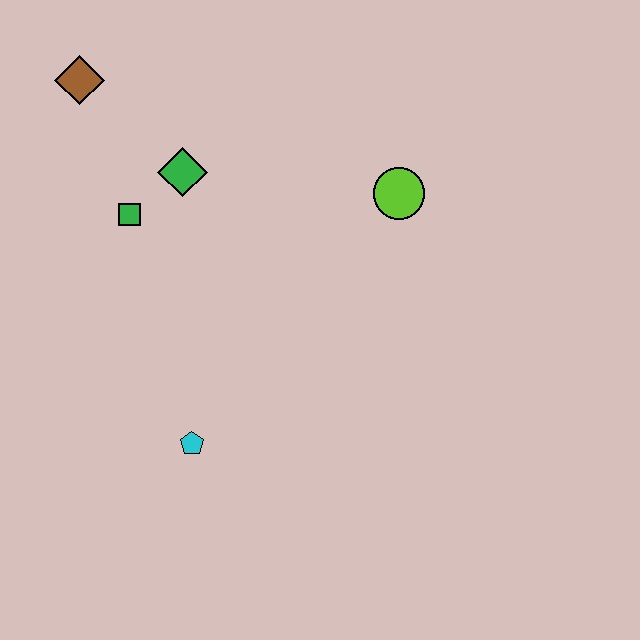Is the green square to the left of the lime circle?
Yes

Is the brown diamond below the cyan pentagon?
No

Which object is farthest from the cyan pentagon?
The brown diamond is farthest from the cyan pentagon.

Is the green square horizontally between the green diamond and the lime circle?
No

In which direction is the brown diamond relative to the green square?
The brown diamond is above the green square.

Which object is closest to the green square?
The green diamond is closest to the green square.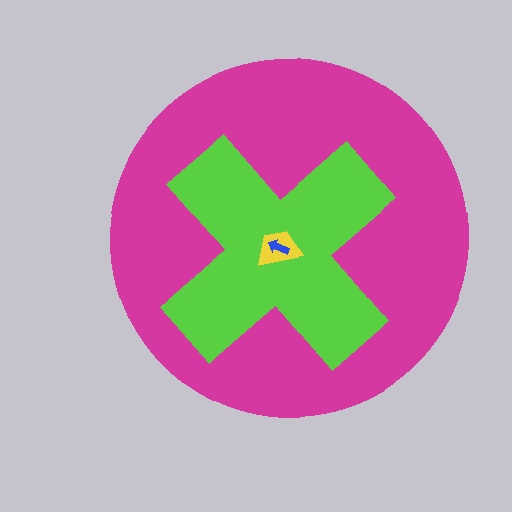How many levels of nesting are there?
4.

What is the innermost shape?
The blue arrow.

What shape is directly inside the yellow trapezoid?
The blue arrow.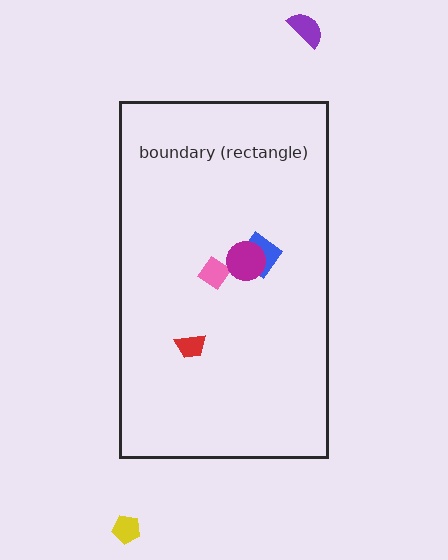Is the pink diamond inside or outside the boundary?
Inside.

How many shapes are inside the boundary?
4 inside, 2 outside.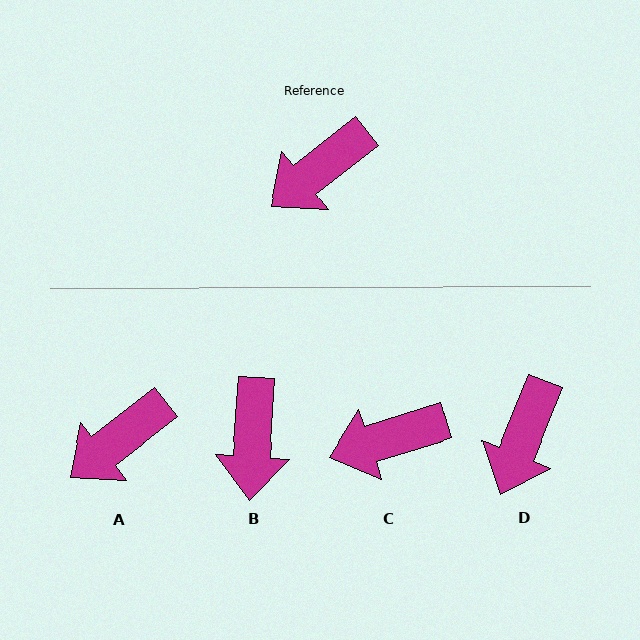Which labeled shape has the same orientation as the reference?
A.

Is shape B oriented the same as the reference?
No, it is off by about 48 degrees.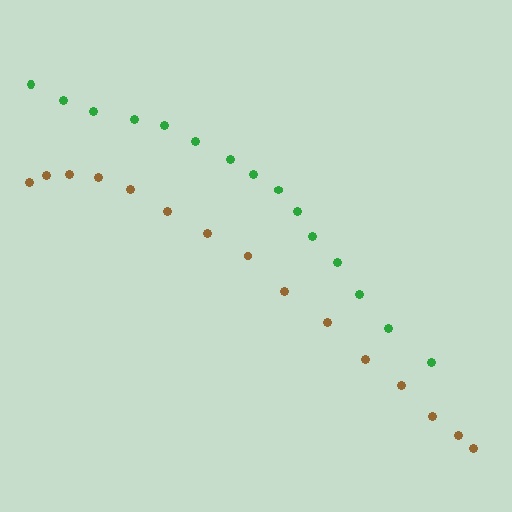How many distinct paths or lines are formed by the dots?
There are 2 distinct paths.